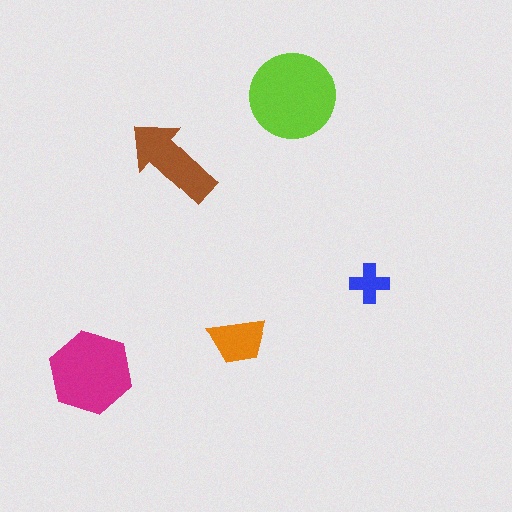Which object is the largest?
The lime circle.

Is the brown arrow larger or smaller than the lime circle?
Smaller.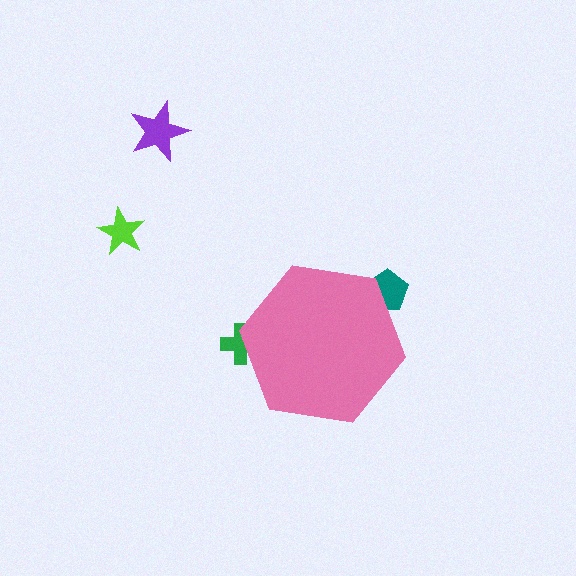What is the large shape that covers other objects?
A pink hexagon.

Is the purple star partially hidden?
No, the purple star is fully visible.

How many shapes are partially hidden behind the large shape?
2 shapes are partially hidden.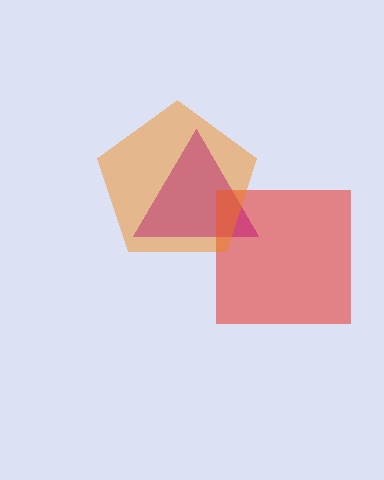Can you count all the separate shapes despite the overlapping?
Yes, there are 3 separate shapes.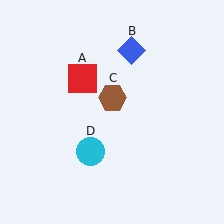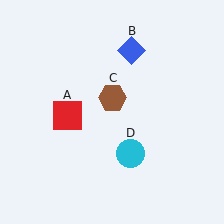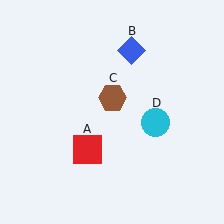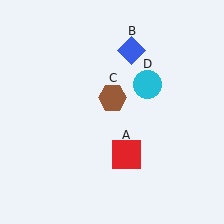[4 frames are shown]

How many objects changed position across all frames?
2 objects changed position: red square (object A), cyan circle (object D).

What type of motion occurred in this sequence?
The red square (object A), cyan circle (object D) rotated counterclockwise around the center of the scene.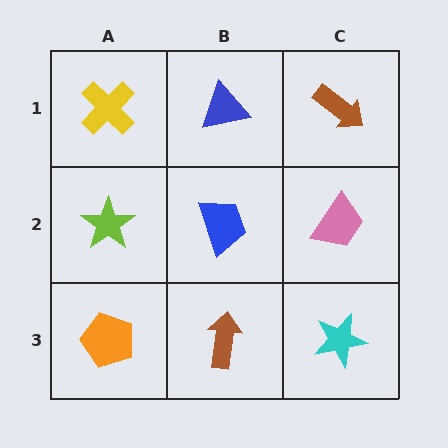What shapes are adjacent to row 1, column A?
A lime star (row 2, column A), a blue triangle (row 1, column B).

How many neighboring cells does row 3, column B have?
3.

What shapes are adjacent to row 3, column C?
A pink trapezoid (row 2, column C), a brown arrow (row 3, column B).